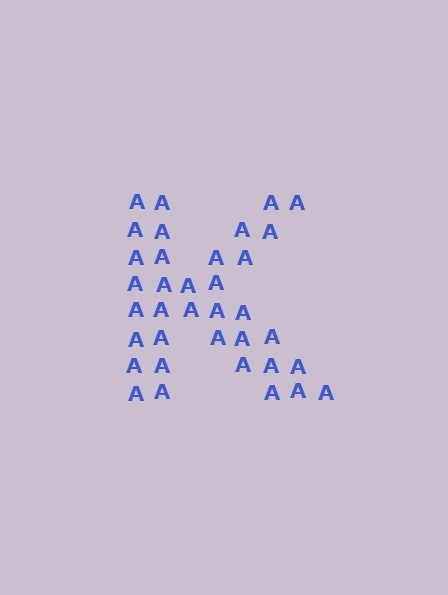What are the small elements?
The small elements are letter A's.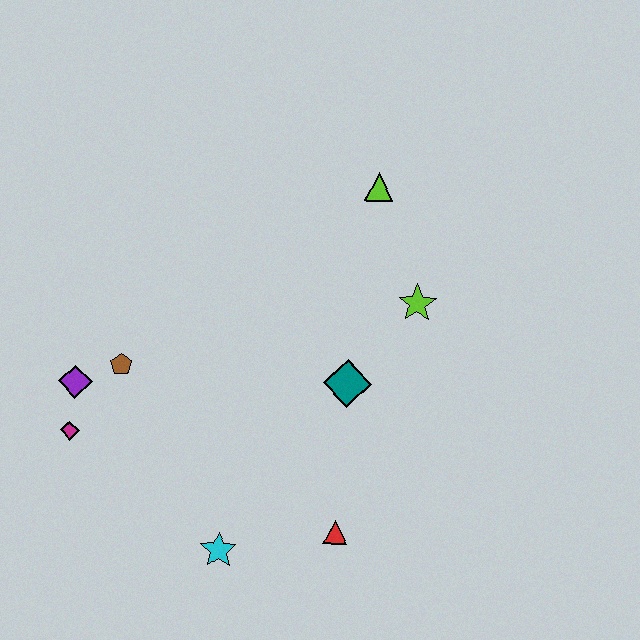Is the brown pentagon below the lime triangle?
Yes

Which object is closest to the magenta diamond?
The purple diamond is closest to the magenta diamond.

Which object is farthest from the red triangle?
The lime triangle is farthest from the red triangle.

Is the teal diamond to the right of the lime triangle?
No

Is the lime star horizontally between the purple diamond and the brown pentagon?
No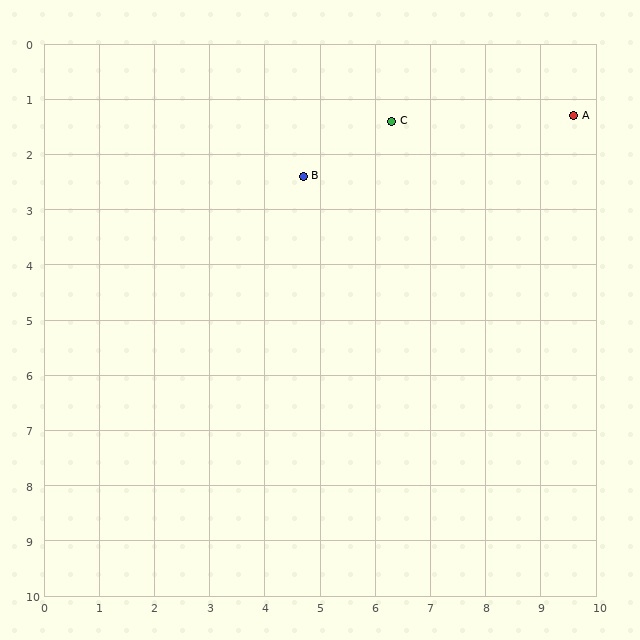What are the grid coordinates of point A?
Point A is at approximately (9.6, 1.3).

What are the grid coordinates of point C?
Point C is at approximately (6.3, 1.4).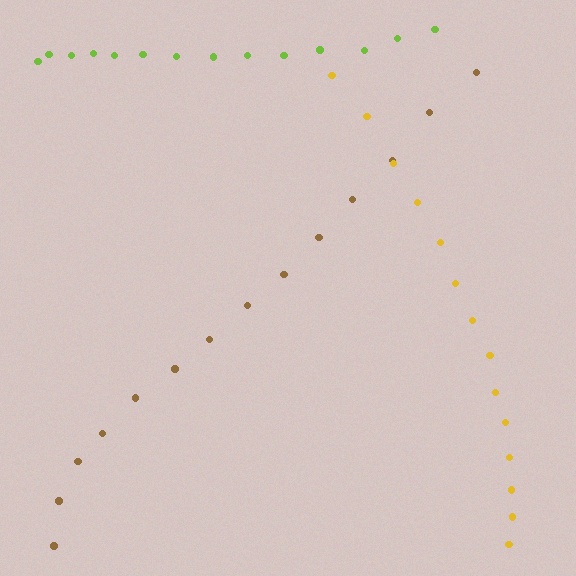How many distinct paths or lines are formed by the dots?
There are 3 distinct paths.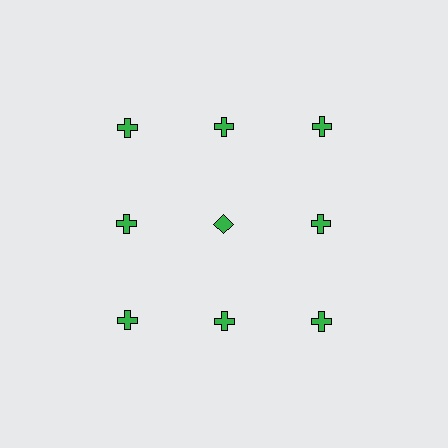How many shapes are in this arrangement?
There are 9 shapes arranged in a grid pattern.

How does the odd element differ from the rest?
It has a different shape: diamond instead of cross.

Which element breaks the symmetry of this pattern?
The green diamond in the second row, second from left column breaks the symmetry. All other shapes are green crosses.